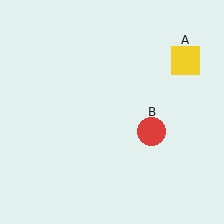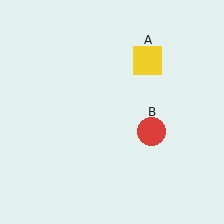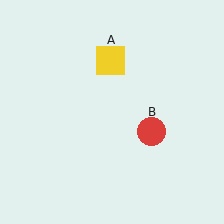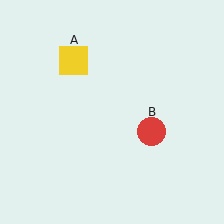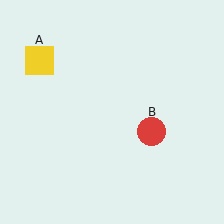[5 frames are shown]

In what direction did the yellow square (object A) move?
The yellow square (object A) moved left.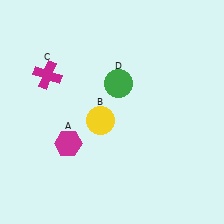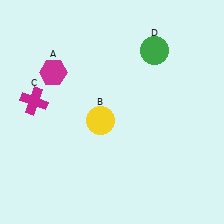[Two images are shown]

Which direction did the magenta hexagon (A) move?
The magenta hexagon (A) moved up.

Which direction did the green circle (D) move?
The green circle (D) moved right.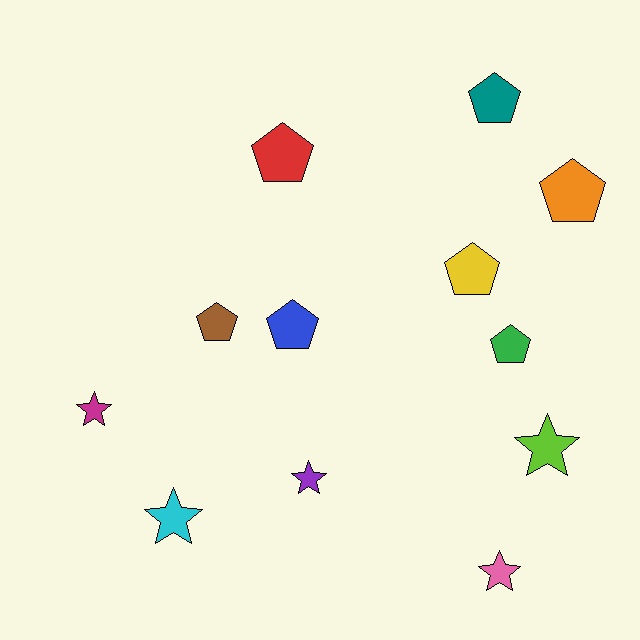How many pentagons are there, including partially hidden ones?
There are 7 pentagons.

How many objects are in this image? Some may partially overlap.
There are 12 objects.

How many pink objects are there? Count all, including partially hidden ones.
There is 1 pink object.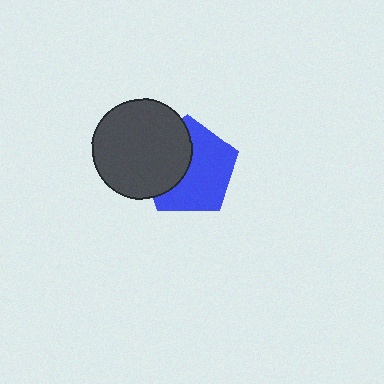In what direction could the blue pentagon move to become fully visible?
The blue pentagon could move right. That would shift it out from behind the dark gray circle entirely.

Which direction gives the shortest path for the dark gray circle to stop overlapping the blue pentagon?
Moving left gives the shortest separation.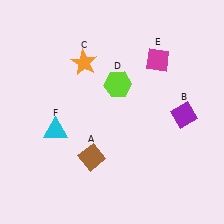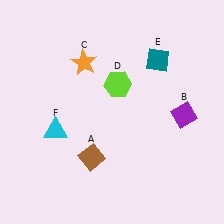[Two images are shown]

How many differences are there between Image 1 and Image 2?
There is 1 difference between the two images.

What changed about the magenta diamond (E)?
In Image 1, E is magenta. In Image 2, it changed to teal.